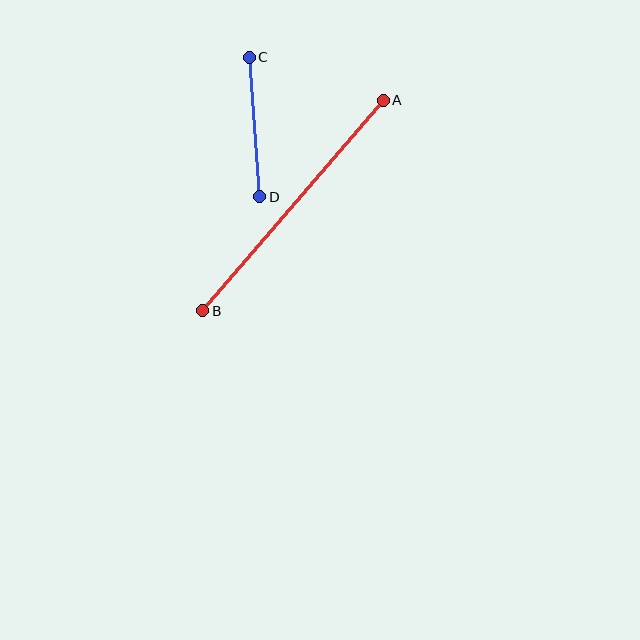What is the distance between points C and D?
The distance is approximately 140 pixels.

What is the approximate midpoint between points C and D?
The midpoint is at approximately (254, 127) pixels.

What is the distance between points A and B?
The distance is approximately 277 pixels.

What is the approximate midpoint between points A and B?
The midpoint is at approximately (293, 206) pixels.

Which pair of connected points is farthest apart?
Points A and B are farthest apart.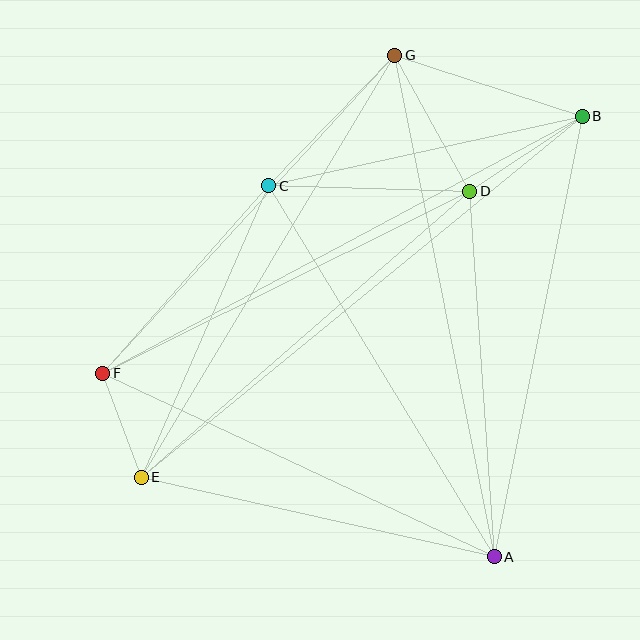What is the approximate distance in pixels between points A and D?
The distance between A and D is approximately 366 pixels.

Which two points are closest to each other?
Points E and F are closest to each other.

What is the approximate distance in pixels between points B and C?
The distance between B and C is approximately 321 pixels.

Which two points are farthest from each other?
Points B and E are farthest from each other.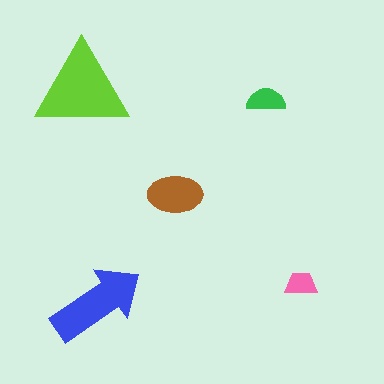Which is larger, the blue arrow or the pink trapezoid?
The blue arrow.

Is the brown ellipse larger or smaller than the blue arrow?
Smaller.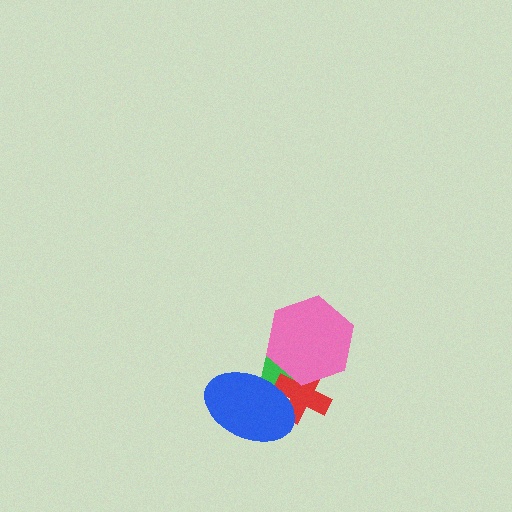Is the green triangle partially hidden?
Yes, it is partially covered by another shape.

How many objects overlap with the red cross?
3 objects overlap with the red cross.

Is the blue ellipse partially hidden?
No, no other shape covers it.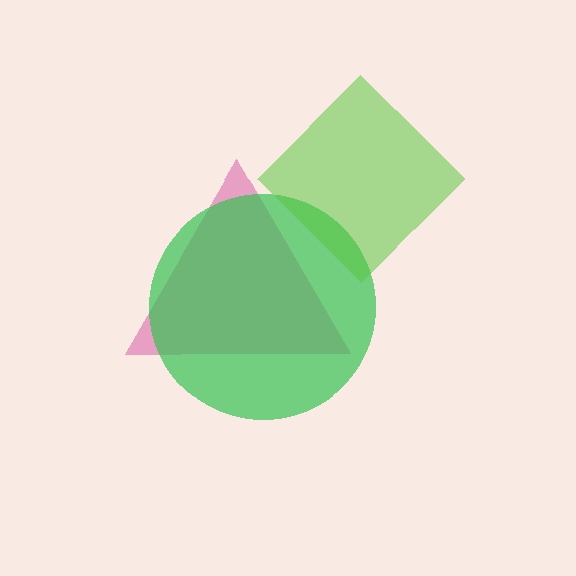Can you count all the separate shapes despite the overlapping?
Yes, there are 3 separate shapes.